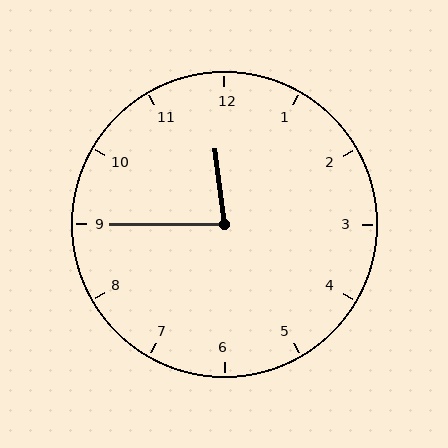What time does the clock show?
11:45.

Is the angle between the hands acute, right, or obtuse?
It is acute.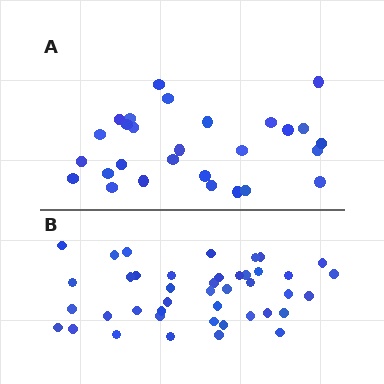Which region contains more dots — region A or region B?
Region B (the bottom region) has more dots.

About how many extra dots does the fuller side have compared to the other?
Region B has approximately 15 more dots than region A.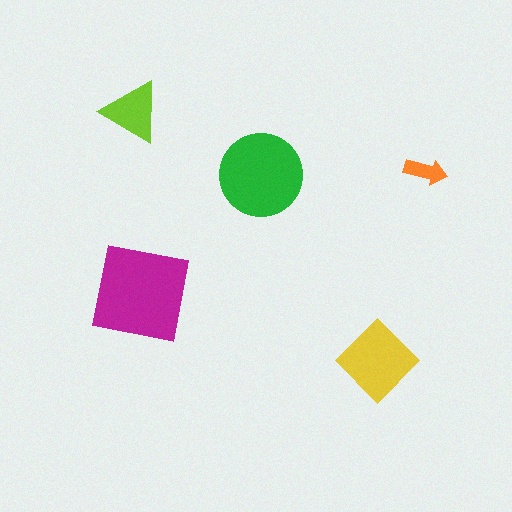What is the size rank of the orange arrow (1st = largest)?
5th.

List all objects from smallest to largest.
The orange arrow, the lime triangle, the yellow diamond, the green circle, the magenta square.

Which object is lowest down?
The yellow diamond is bottommost.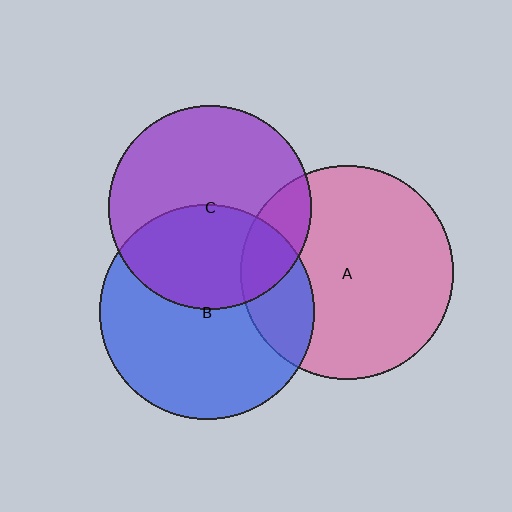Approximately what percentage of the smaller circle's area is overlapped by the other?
Approximately 20%.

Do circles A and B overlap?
Yes.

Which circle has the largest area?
Circle B (blue).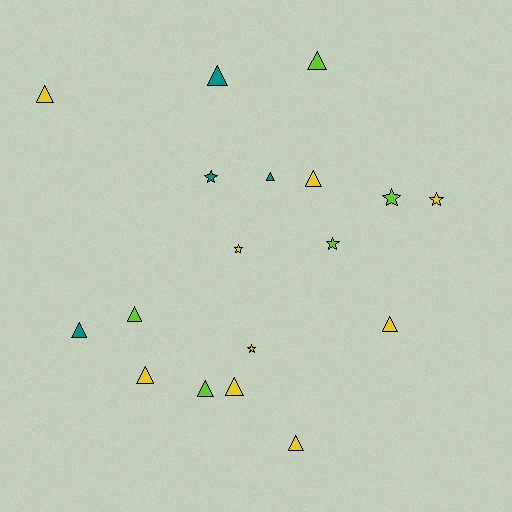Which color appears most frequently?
Yellow, with 9 objects.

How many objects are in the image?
There are 18 objects.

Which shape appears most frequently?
Triangle, with 12 objects.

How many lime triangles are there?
There are 3 lime triangles.